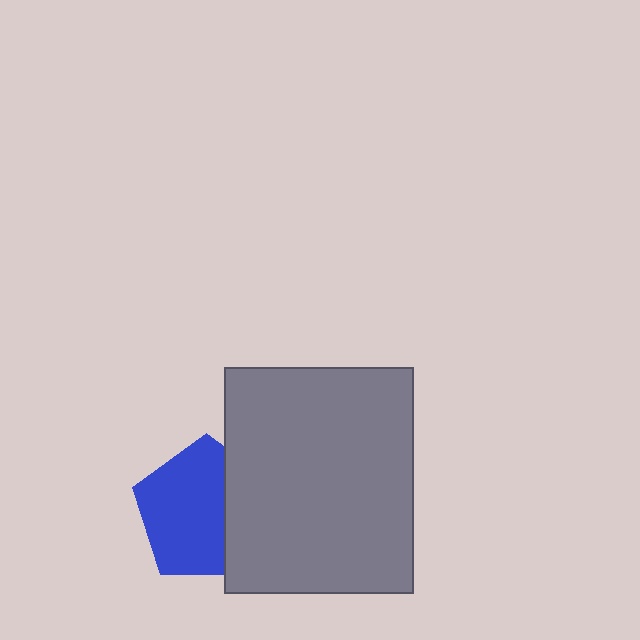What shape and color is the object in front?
The object in front is a gray rectangle.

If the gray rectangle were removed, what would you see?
You would see the complete blue pentagon.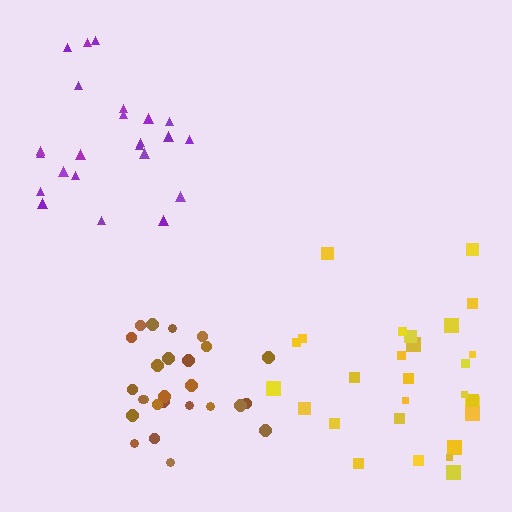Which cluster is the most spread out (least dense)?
Yellow.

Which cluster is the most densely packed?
Brown.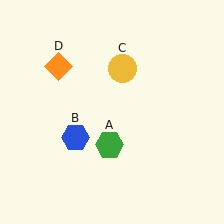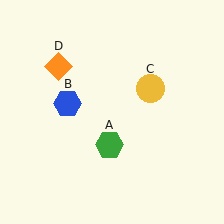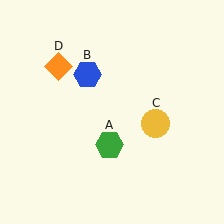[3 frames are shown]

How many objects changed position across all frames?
2 objects changed position: blue hexagon (object B), yellow circle (object C).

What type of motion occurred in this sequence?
The blue hexagon (object B), yellow circle (object C) rotated clockwise around the center of the scene.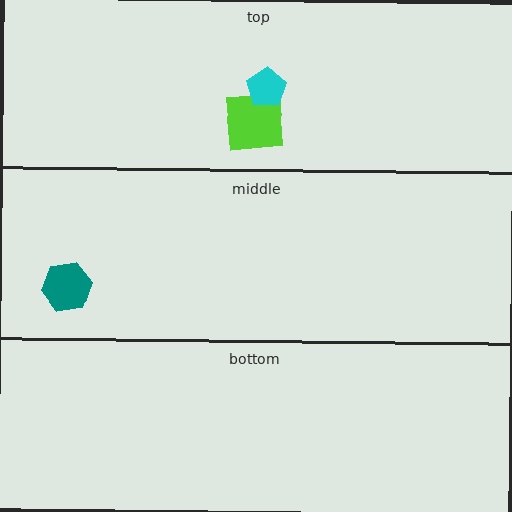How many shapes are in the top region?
2.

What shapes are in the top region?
The lime square, the cyan pentagon.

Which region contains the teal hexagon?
The middle region.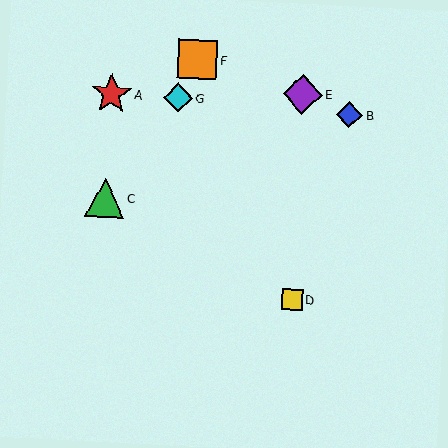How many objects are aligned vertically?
2 objects (D, E) are aligned vertically.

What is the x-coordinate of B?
Object B is at x≈349.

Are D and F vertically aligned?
No, D is at x≈292 and F is at x≈198.